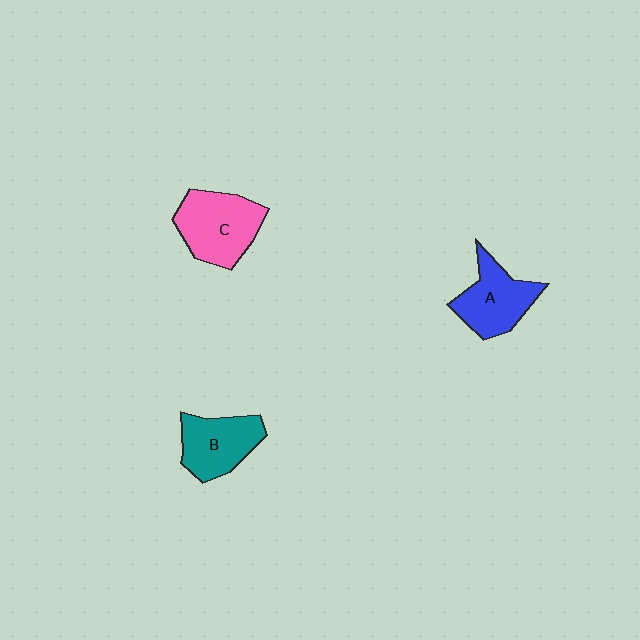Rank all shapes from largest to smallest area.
From largest to smallest: C (pink), A (blue), B (teal).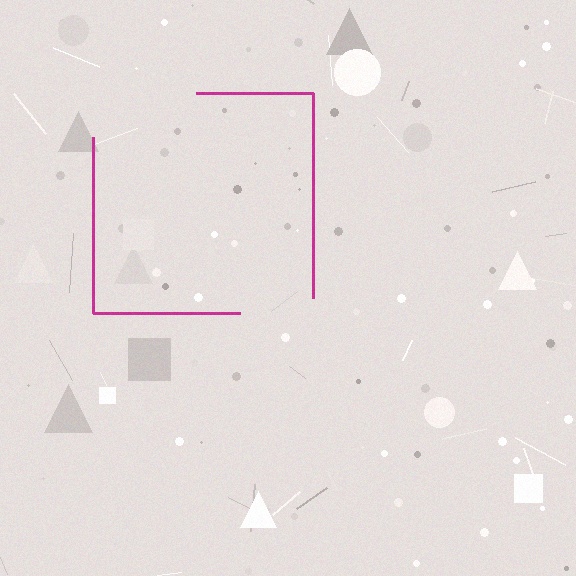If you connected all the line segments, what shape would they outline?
They would outline a square.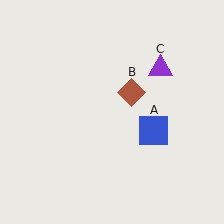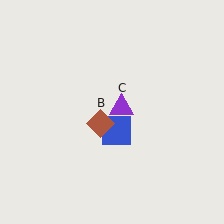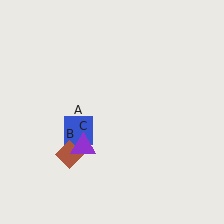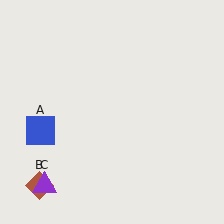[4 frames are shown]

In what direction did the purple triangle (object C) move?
The purple triangle (object C) moved down and to the left.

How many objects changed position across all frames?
3 objects changed position: blue square (object A), brown diamond (object B), purple triangle (object C).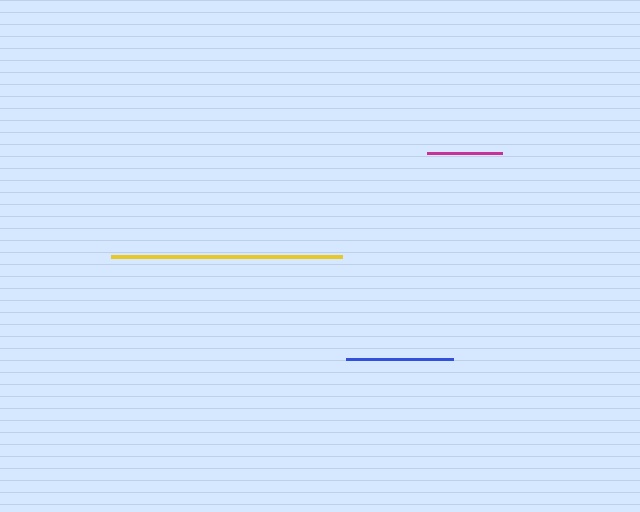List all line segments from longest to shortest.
From longest to shortest: yellow, blue, magenta.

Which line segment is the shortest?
The magenta line is the shortest at approximately 75 pixels.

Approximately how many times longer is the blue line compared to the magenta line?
The blue line is approximately 1.4 times the length of the magenta line.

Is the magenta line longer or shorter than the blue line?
The blue line is longer than the magenta line.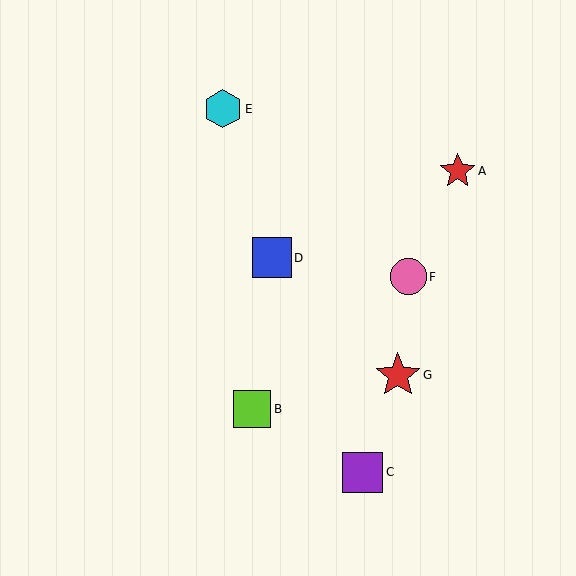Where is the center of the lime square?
The center of the lime square is at (252, 409).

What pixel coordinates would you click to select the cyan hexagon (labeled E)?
Click at (223, 109) to select the cyan hexagon E.